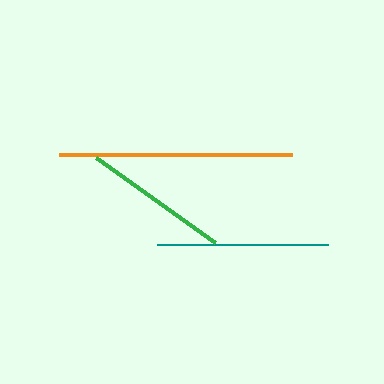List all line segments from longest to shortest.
From longest to shortest: orange, teal, green.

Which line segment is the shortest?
The green line is the shortest at approximately 146 pixels.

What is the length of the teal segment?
The teal segment is approximately 171 pixels long.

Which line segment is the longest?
The orange line is the longest at approximately 233 pixels.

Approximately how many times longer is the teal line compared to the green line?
The teal line is approximately 1.2 times the length of the green line.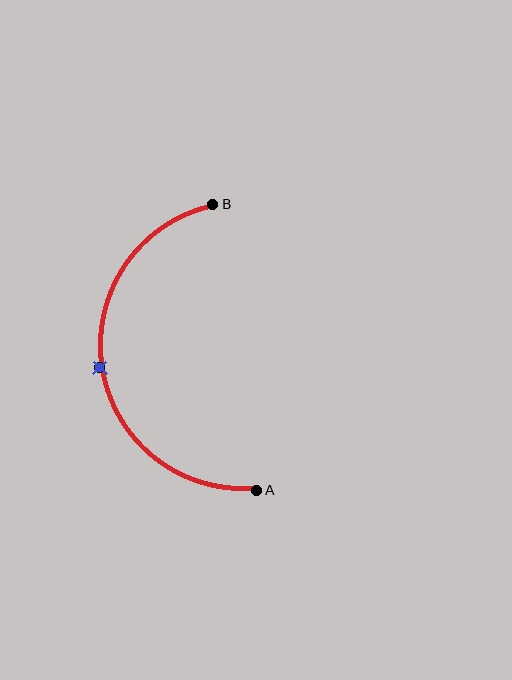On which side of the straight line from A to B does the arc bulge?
The arc bulges to the left of the straight line connecting A and B.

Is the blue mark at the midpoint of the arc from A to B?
Yes. The blue mark lies on the arc at equal arc-length from both A and B — it is the arc midpoint.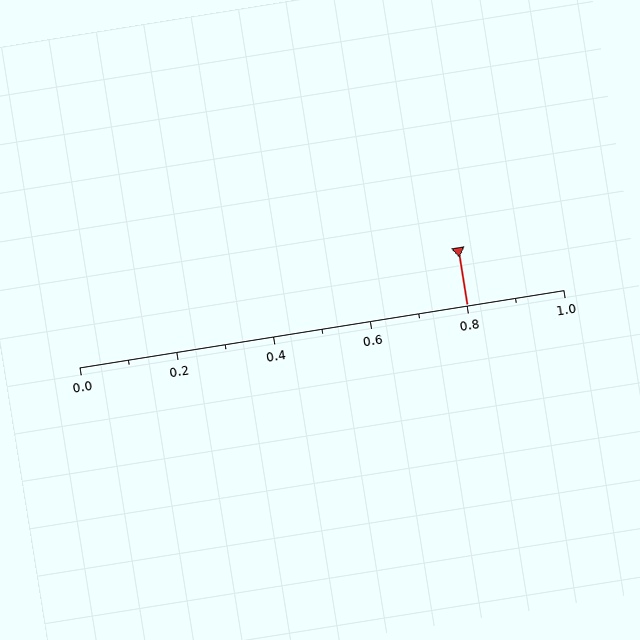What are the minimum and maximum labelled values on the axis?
The axis runs from 0.0 to 1.0.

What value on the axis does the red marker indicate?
The marker indicates approximately 0.8.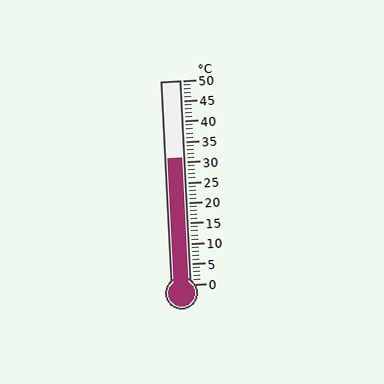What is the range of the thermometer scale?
The thermometer scale ranges from 0°C to 50°C.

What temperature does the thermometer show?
The thermometer shows approximately 31°C.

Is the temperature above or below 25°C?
The temperature is above 25°C.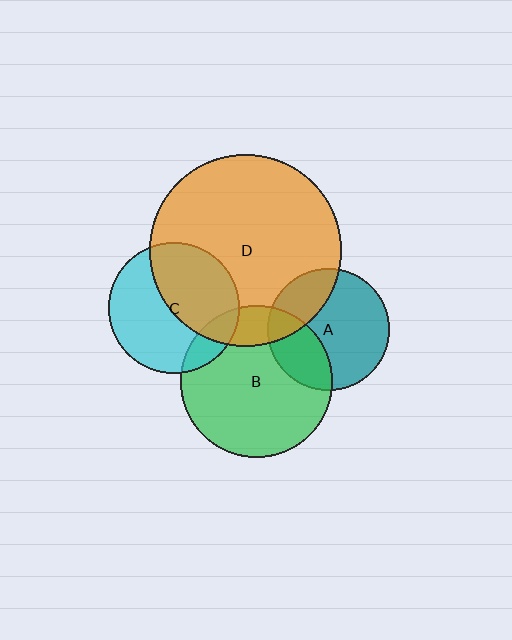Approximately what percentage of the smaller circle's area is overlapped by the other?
Approximately 45%.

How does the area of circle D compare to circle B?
Approximately 1.6 times.